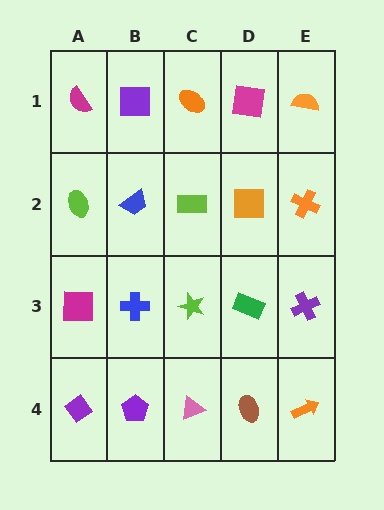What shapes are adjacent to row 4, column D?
A green rectangle (row 3, column D), a pink triangle (row 4, column C), an orange arrow (row 4, column E).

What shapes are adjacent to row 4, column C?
A lime star (row 3, column C), a purple pentagon (row 4, column B), a brown ellipse (row 4, column D).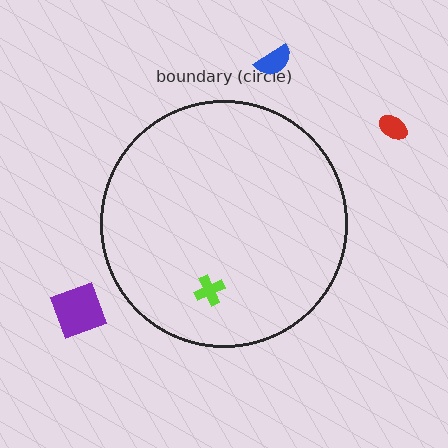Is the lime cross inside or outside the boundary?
Inside.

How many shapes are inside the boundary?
1 inside, 3 outside.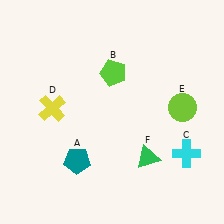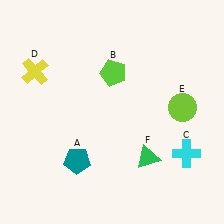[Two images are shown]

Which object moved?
The yellow cross (D) moved up.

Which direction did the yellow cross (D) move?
The yellow cross (D) moved up.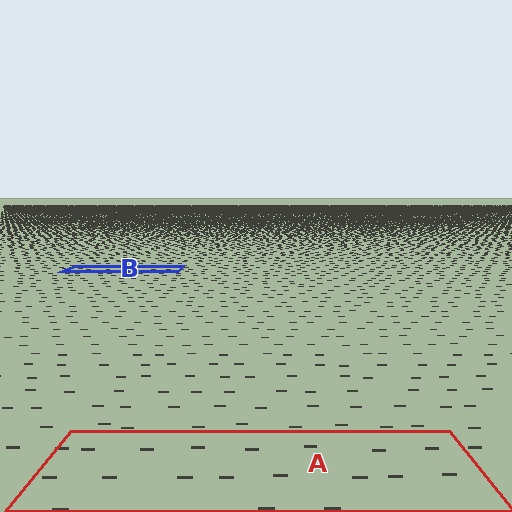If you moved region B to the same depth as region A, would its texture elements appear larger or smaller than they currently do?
They would appear larger. At a closer depth, the same texture elements are projected at a bigger on-screen size.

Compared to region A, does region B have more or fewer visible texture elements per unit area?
Region B has more texture elements per unit area — they are packed more densely because it is farther away.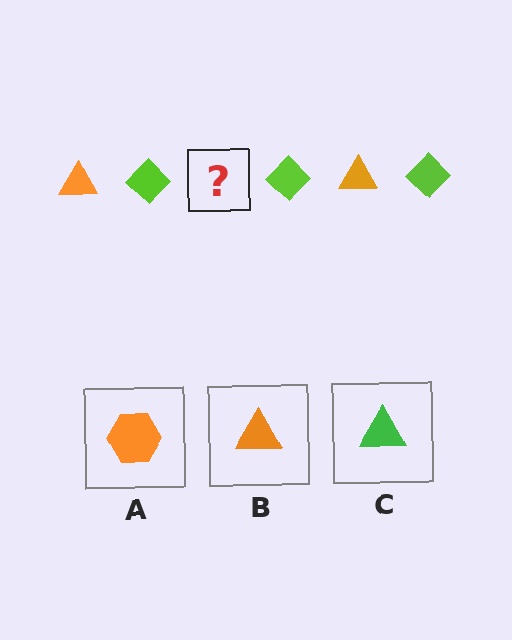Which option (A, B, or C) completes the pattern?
B.